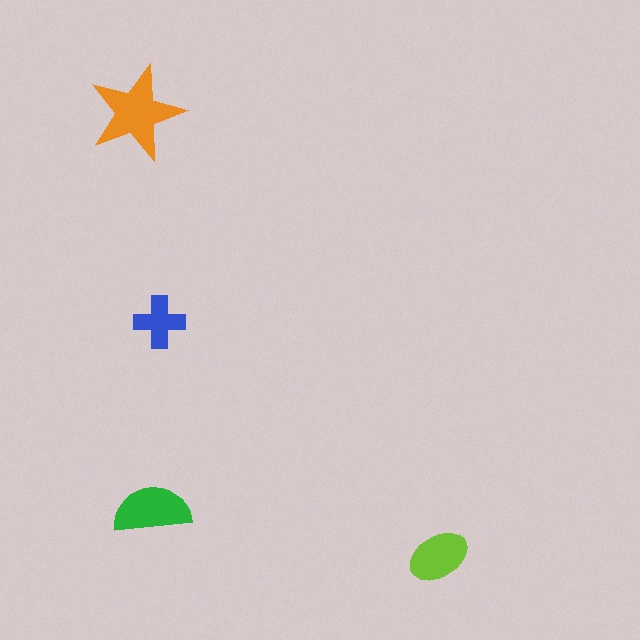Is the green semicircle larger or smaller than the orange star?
Smaller.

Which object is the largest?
The orange star.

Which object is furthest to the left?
The orange star is leftmost.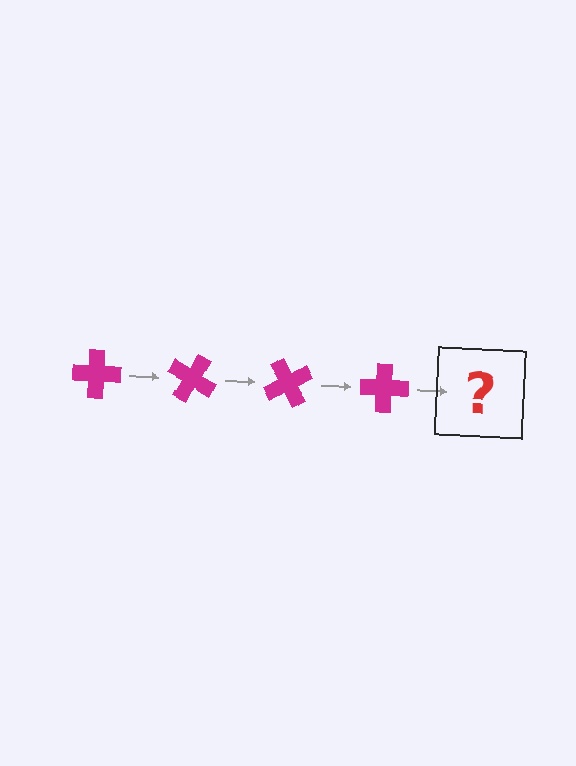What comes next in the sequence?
The next element should be a magenta cross rotated 120 degrees.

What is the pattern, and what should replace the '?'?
The pattern is that the cross rotates 30 degrees each step. The '?' should be a magenta cross rotated 120 degrees.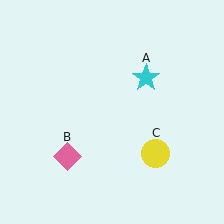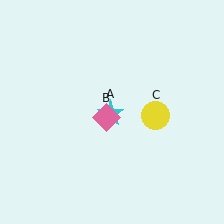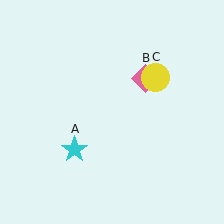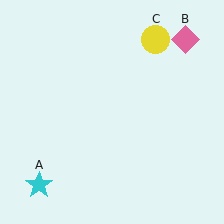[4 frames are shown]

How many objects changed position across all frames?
3 objects changed position: cyan star (object A), pink diamond (object B), yellow circle (object C).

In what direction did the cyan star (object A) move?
The cyan star (object A) moved down and to the left.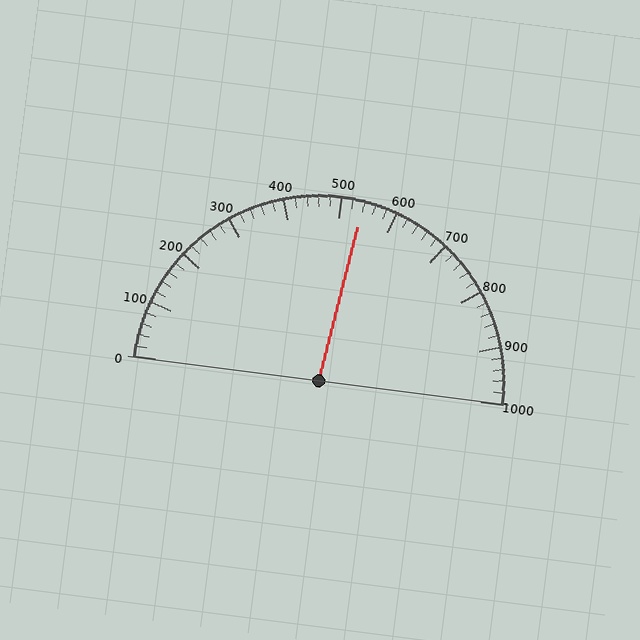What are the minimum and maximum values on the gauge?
The gauge ranges from 0 to 1000.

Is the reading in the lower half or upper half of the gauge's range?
The reading is in the upper half of the range (0 to 1000).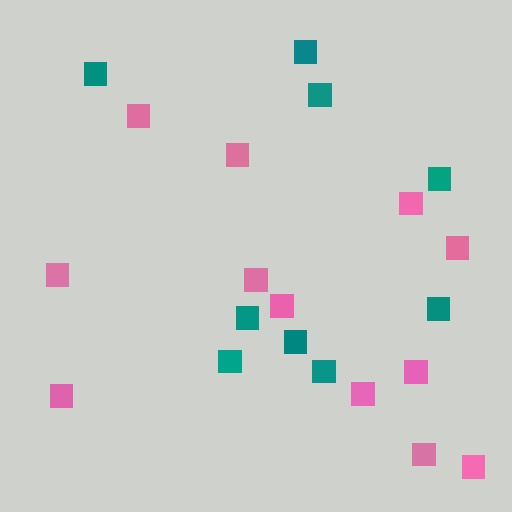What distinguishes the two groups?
There are 2 groups: one group of teal squares (9) and one group of pink squares (12).